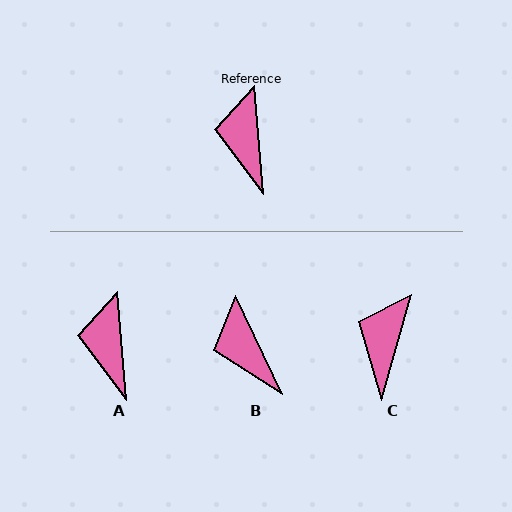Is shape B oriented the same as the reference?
No, it is off by about 21 degrees.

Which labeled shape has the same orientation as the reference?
A.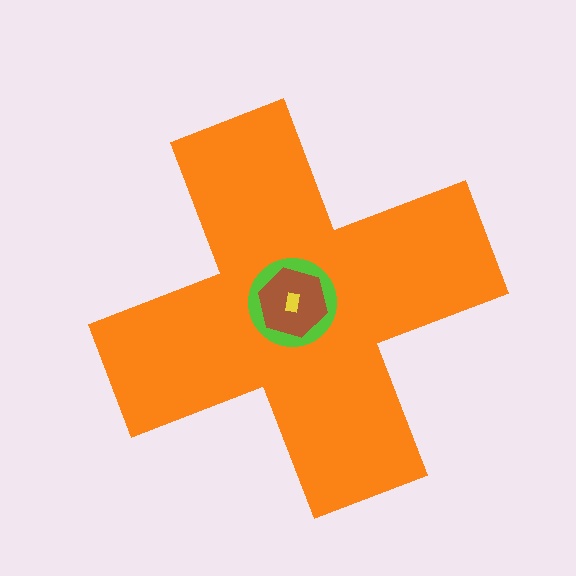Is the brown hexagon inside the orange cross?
Yes.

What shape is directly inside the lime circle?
The brown hexagon.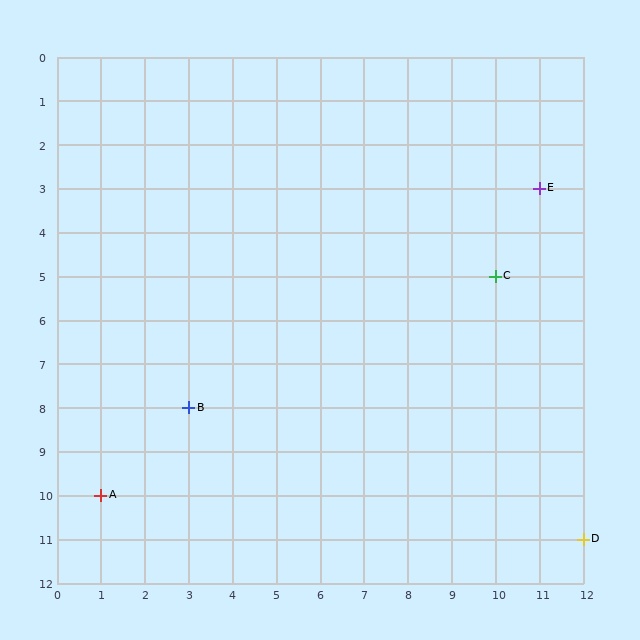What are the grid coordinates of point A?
Point A is at grid coordinates (1, 10).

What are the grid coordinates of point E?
Point E is at grid coordinates (11, 3).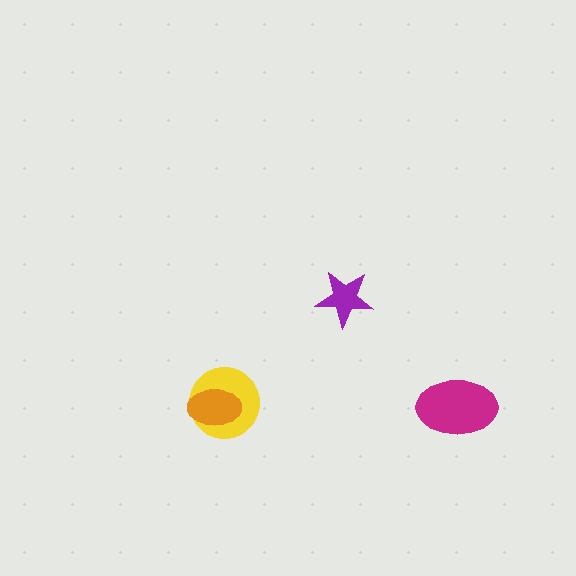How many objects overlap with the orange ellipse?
1 object overlaps with the orange ellipse.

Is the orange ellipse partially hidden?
No, no other shape covers it.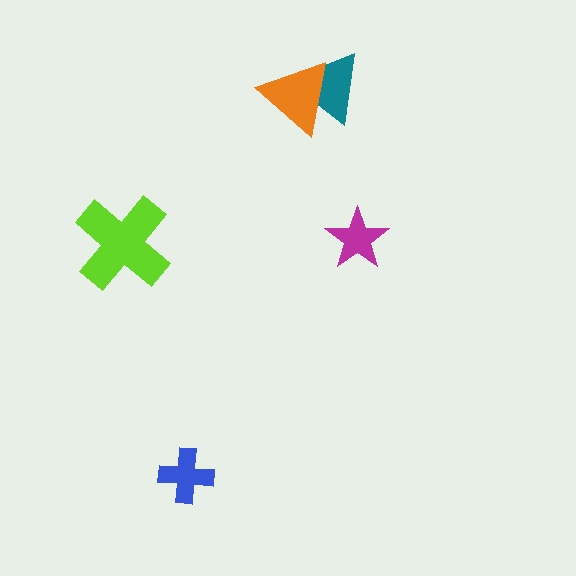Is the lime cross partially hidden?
No, no other shape covers it.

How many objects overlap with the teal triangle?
1 object overlaps with the teal triangle.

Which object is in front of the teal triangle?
The orange triangle is in front of the teal triangle.